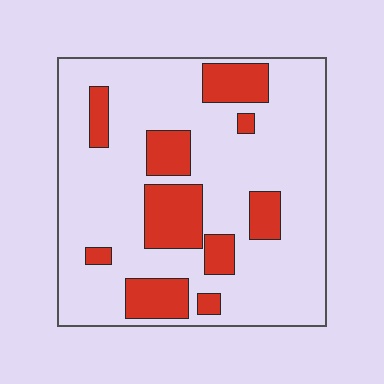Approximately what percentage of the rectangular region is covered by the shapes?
Approximately 25%.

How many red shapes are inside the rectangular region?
10.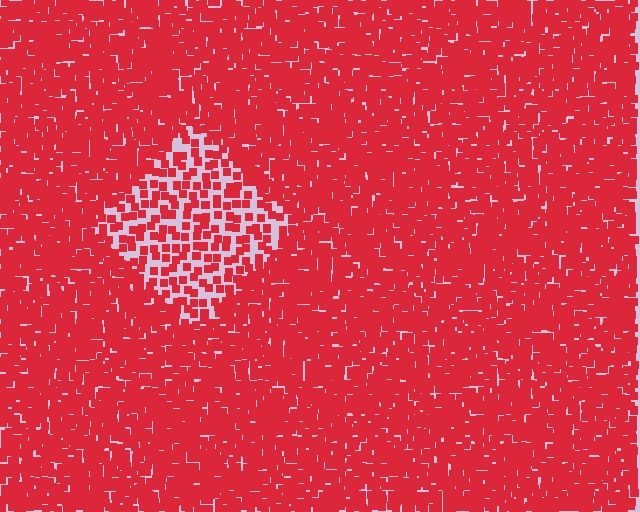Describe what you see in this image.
The image contains small red elements arranged at two different densities. A diamond-shaped region is visible where the elements are less densely packed than the surrounding area.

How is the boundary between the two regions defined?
The boundary is defined by a change in element density (approximately 2.3x ratio). All elements are the same color, size, and shape.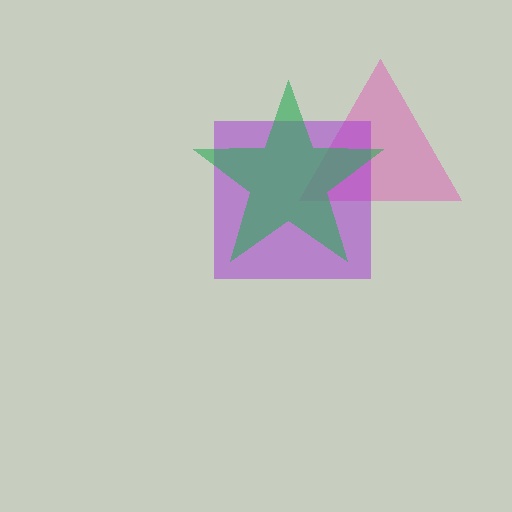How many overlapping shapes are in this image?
There are 3 overlapping shapes in the image.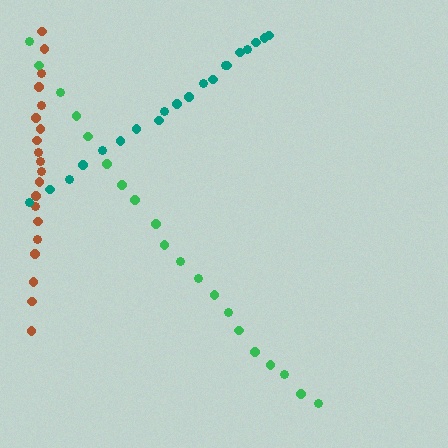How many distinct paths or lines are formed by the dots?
There are 3 distinct paths.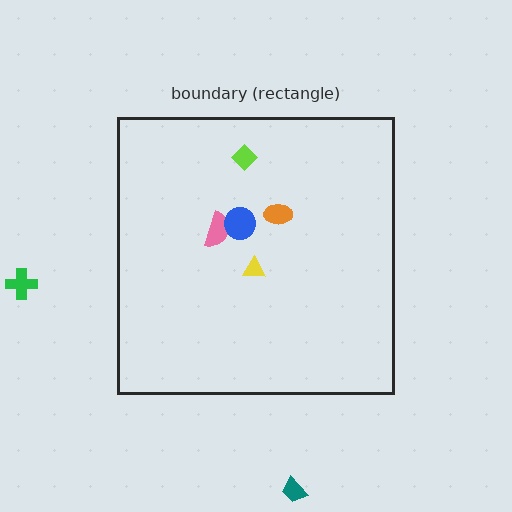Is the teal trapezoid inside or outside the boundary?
Outside.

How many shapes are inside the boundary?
5 inside, 2 outside.